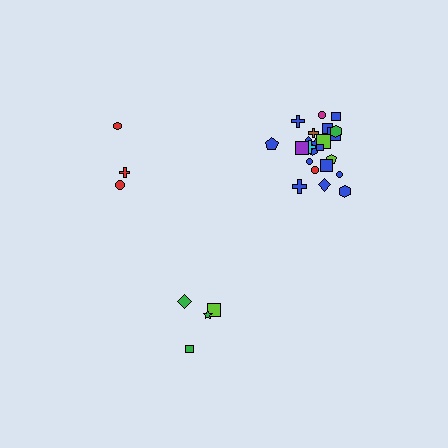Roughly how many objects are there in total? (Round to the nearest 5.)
Roughly 30 objects in total.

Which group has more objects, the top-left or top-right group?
The top-right group.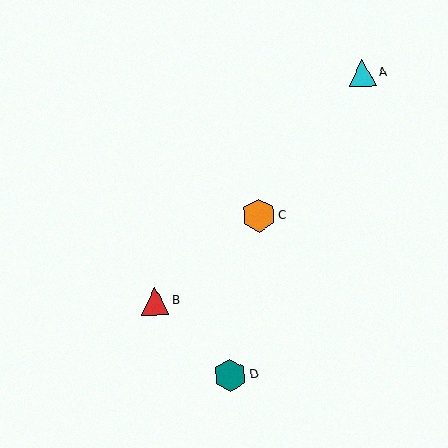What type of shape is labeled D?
Shape D is a teal hexagon.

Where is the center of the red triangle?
The center of the red triangle is at (155, 301).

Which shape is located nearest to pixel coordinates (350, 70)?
The cyan triangle (labeled A) at (362, 72) is nearest to that location.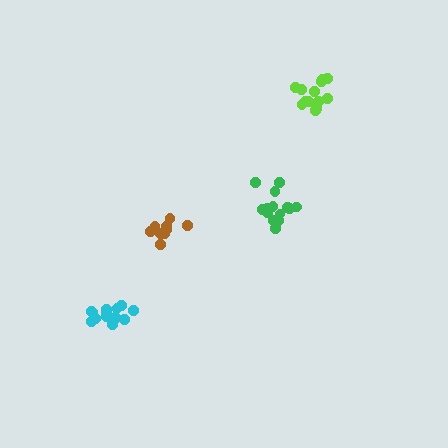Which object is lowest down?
The cyan cluster is bottommost.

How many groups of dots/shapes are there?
There are 4 groups.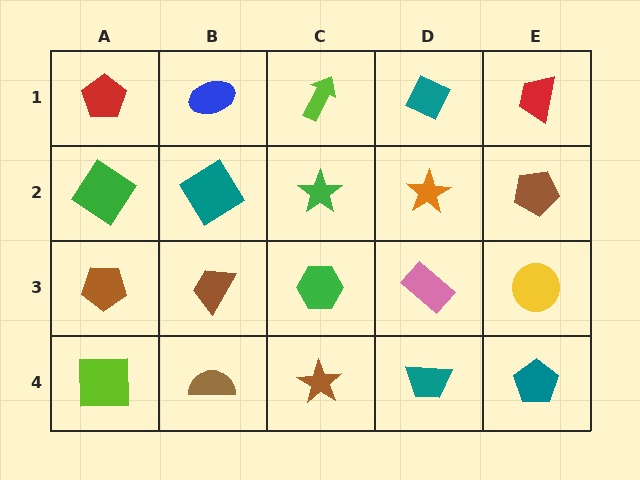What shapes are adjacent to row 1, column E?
A brown pentagon (row 2, column E), a teal diamond (row 1, column D).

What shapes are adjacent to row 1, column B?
A teal diamond (row 2, column B), a red pentagon (row 1, column A), a lime arrow (row 1, column C).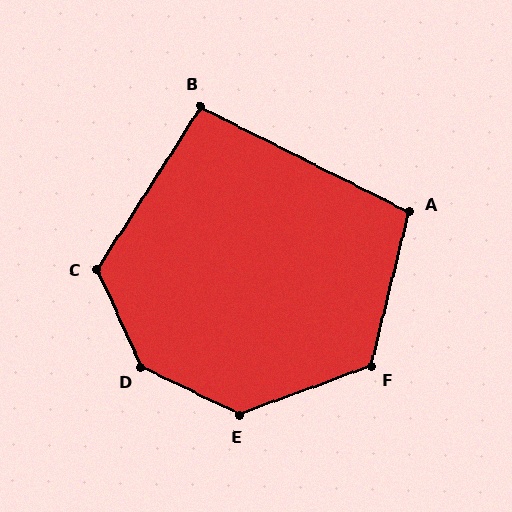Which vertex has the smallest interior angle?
B, at approximately 96 degrees.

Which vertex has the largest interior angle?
D, at approximately 140 degrees.